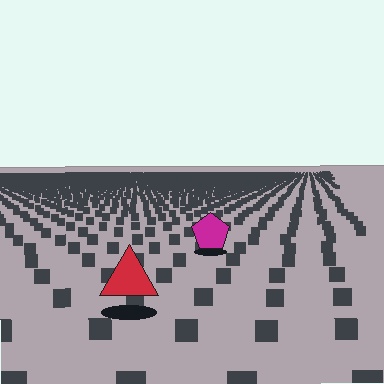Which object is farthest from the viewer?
The magenta pentagon is farthest from the viewer. It appears smaller and the ground texture around it is denser.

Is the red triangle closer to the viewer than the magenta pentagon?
Yes. The red triangle is closer — you can tell from the texture gradient: the ground texture is coarser near it.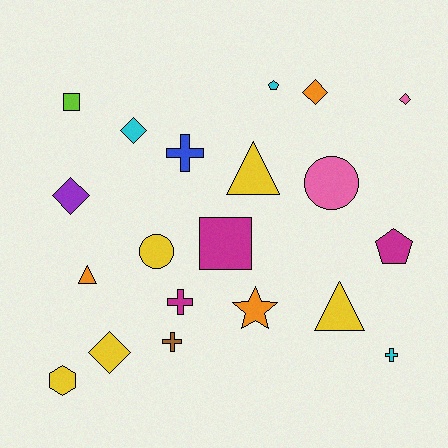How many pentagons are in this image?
There are 2 pentagons.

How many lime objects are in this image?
There is 1 lime object.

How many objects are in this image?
There are 20 objects.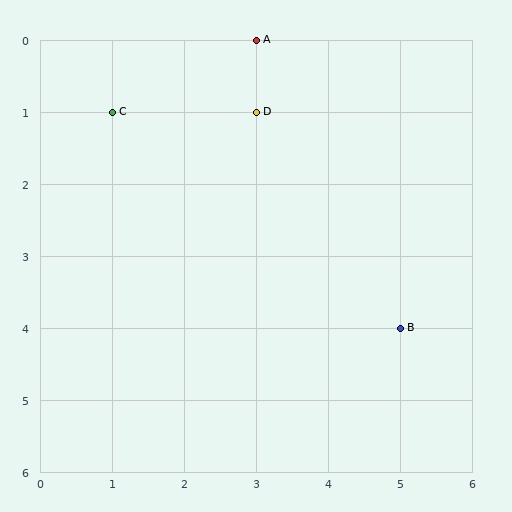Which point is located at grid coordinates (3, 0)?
Point A is at (3, 0).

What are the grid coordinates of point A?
Point A is at grid coordinates (3, 0).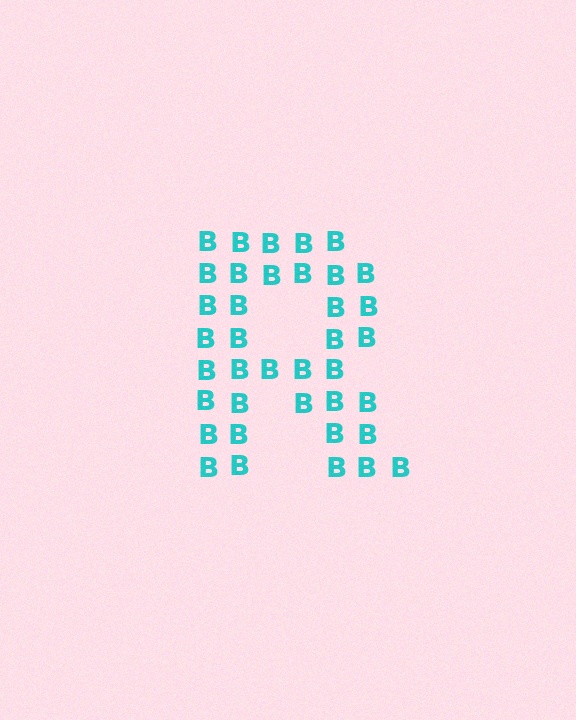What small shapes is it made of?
It is made of small letter B's.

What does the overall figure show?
The overall figure shows the letter R.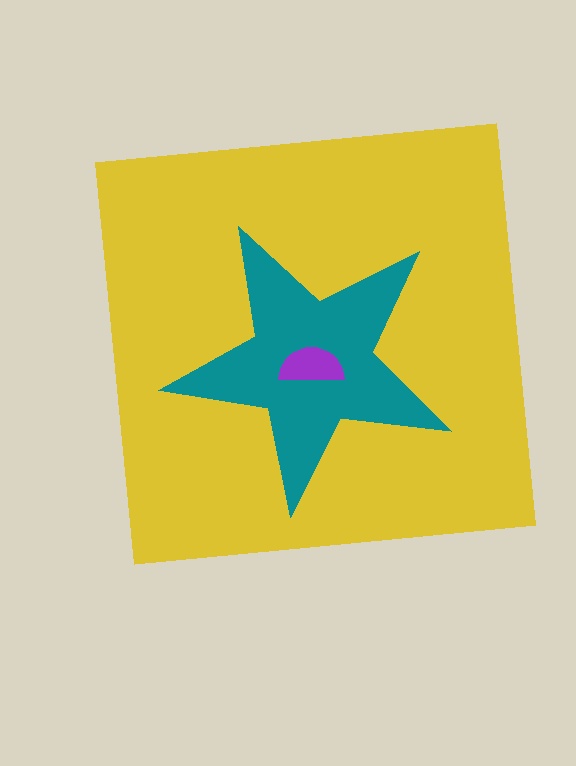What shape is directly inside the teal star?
The purple semicircle.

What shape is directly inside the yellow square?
The teal star.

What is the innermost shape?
The purple semicircle.